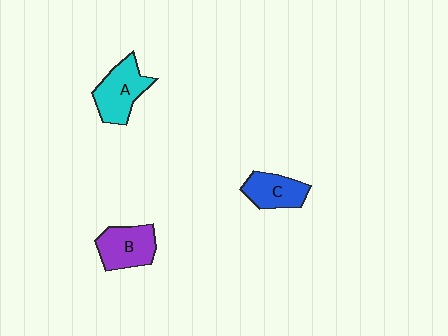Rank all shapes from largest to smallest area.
From largest to smallest: A (cyan), B (purple), C (blue).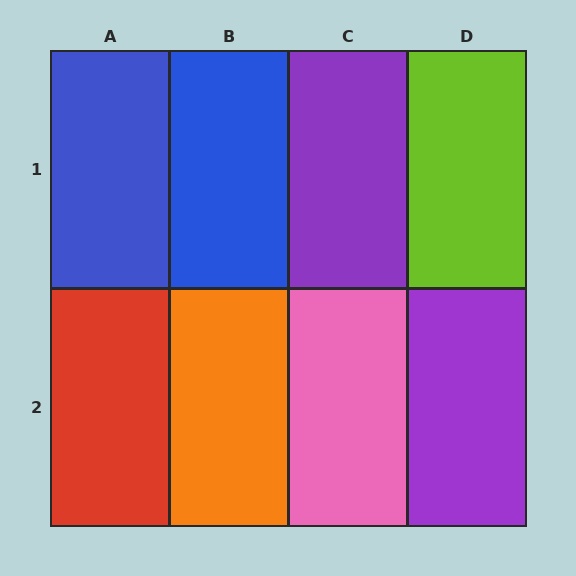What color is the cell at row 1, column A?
Blue.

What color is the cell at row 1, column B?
Blue.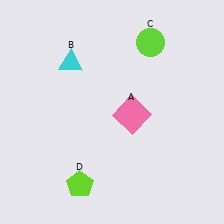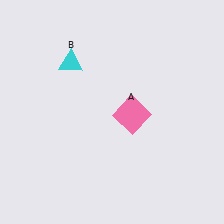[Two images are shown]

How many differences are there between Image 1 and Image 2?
There are 2 differences between the two images.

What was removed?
The lime circle (C), the lime pentagon (D) were removed in Image 2.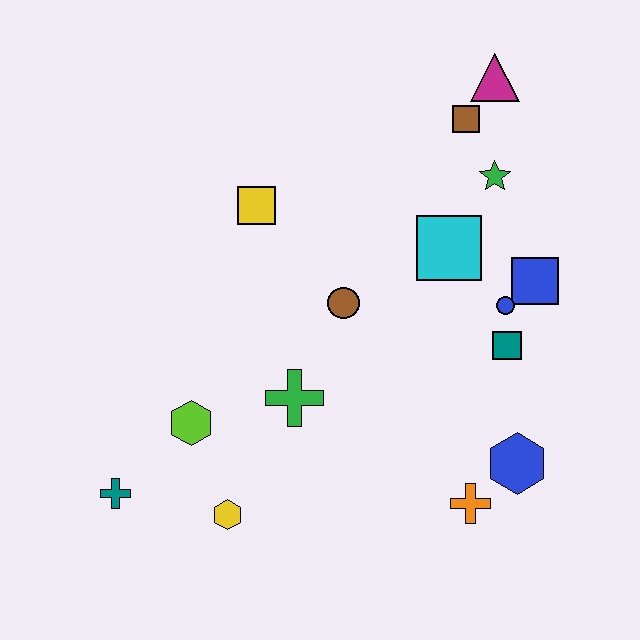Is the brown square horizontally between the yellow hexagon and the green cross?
No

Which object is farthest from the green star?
The teal cross is farthest from the green star.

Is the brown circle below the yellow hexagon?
No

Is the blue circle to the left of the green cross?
No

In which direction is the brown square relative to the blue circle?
The brown square is above the blue circle.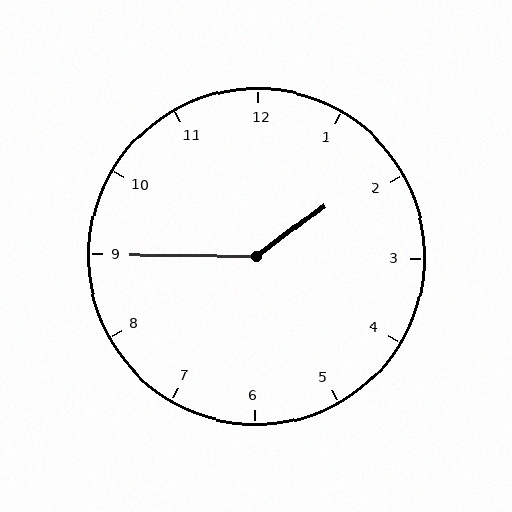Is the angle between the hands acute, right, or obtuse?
It is obtuse.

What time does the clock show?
1:45.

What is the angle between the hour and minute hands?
Approximately 142 degrees.